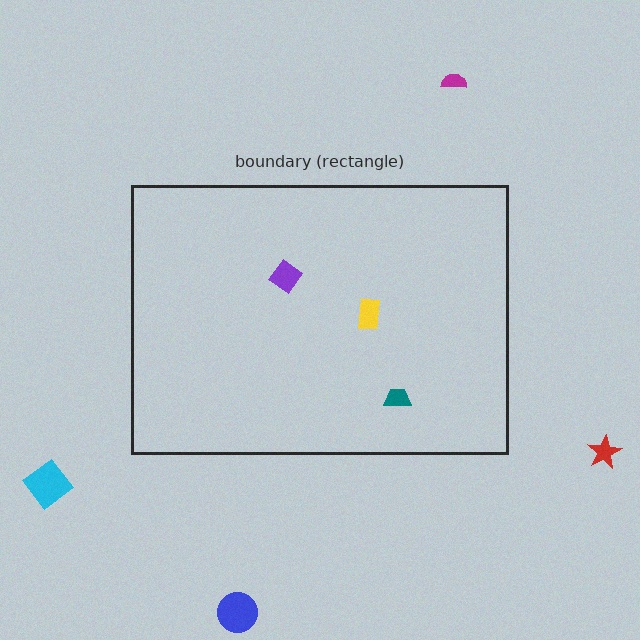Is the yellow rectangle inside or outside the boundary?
Inside.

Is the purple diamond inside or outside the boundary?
Inside.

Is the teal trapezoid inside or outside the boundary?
Inside.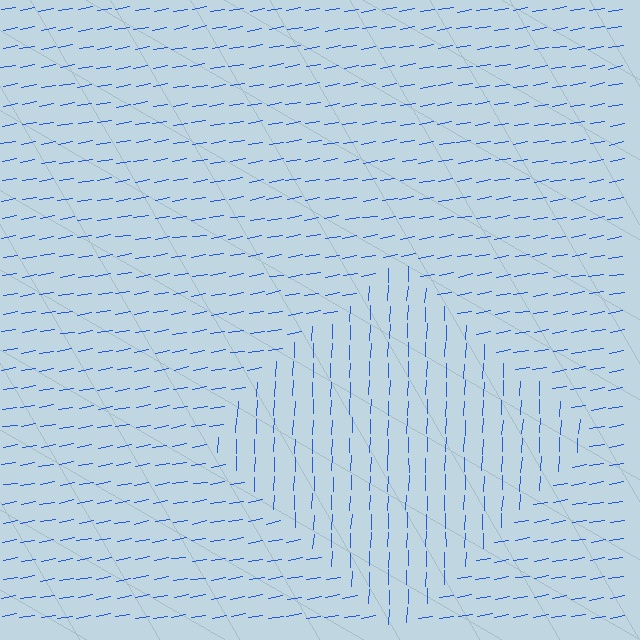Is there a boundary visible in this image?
Yes, there is a texture boundary formed by a change in line orientation.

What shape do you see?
I see a diamond.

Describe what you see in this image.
The image is filled with small blue line segments. A diamond region in the image has lines oriented differently from the surrounding lines, creating a visible texture boundary.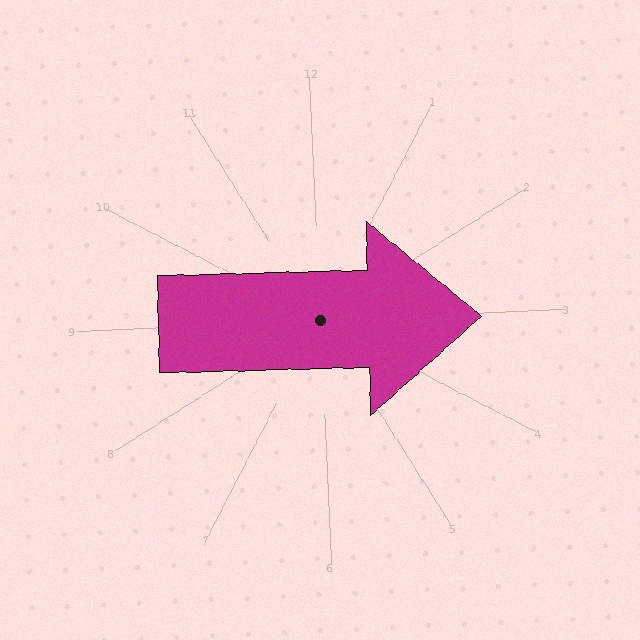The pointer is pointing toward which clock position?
Roughly 3 o'clock.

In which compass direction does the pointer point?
East.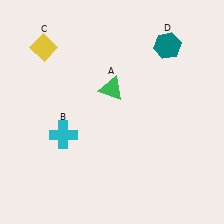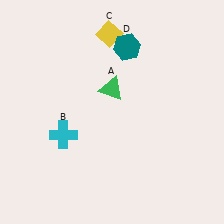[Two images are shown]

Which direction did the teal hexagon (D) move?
The teal hexagon (D) moved left.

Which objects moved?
The objects that moved are: the yellow diamond (C), the teal hexagon (D).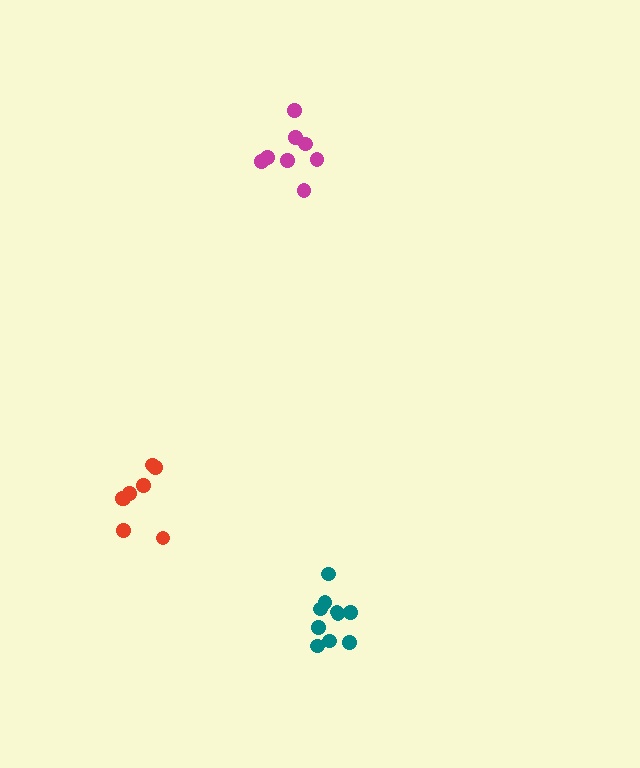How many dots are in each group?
Group 1: 10 dots, Group 2: 8 dots, Group 3: 8 dots (26 total).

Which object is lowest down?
The teal cluster is bottommost.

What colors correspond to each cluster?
The clusters are colored: teal, magenta, red.